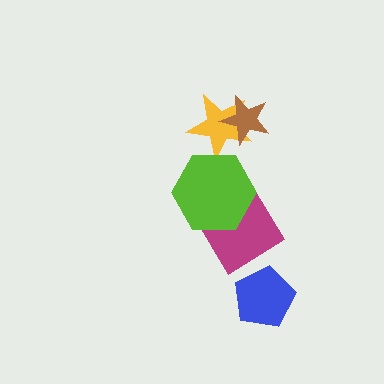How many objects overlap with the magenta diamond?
1 object overlaps with the magenta diamond.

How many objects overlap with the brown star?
1 object overlaps with the brown star.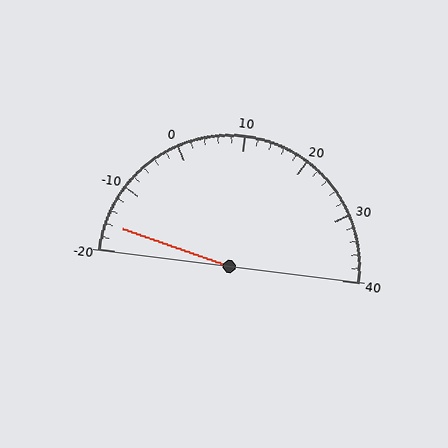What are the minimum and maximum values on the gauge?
The gauge ranges from -20 to 40.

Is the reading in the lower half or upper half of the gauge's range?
The reading is in the lower half of the range (-20 to 40).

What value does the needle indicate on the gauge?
The needle indicates approximately -16.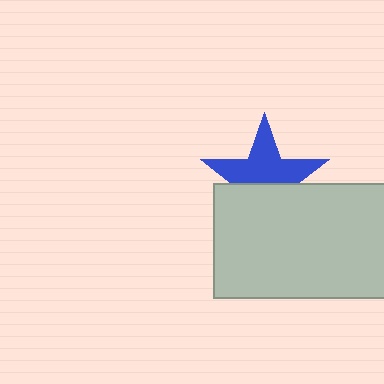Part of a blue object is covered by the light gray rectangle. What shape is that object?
It is a star.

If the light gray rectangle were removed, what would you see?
You would see the complete blue star.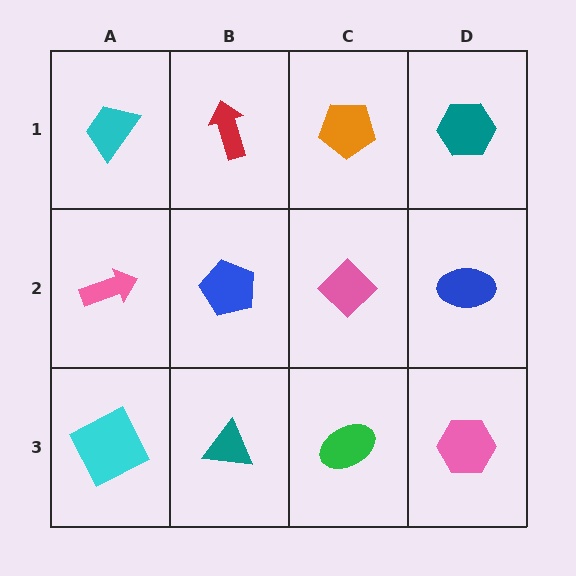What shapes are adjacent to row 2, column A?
A cyan trapezoid (row 1, column A), a cyan square (row 3, column A), a blue pentagon (row 2, column B).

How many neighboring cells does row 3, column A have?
2.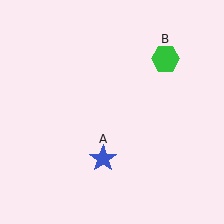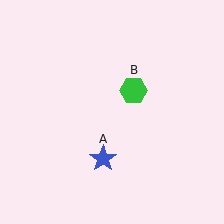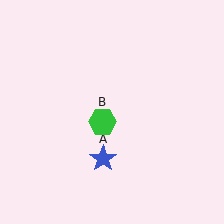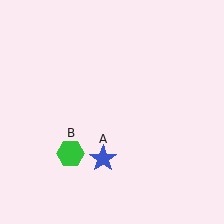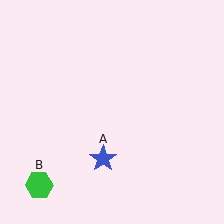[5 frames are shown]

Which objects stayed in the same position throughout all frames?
Blue star (object A) remained stationary.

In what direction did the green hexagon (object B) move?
The green hexagon (object B) moved down and to the left.